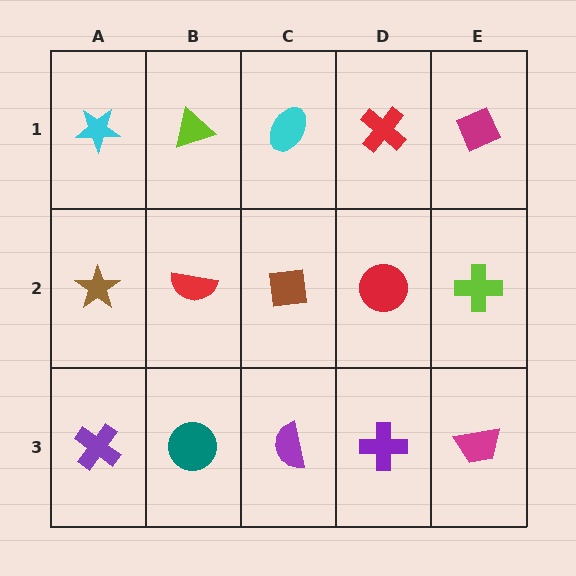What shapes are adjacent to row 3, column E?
A lime cross (row 2, column E), a purple cross (row 3, column D).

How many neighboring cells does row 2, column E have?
3.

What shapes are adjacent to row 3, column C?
A brown square (row 2, column C), a teal circle (row 3, column B), a purple cross (row 3, column D).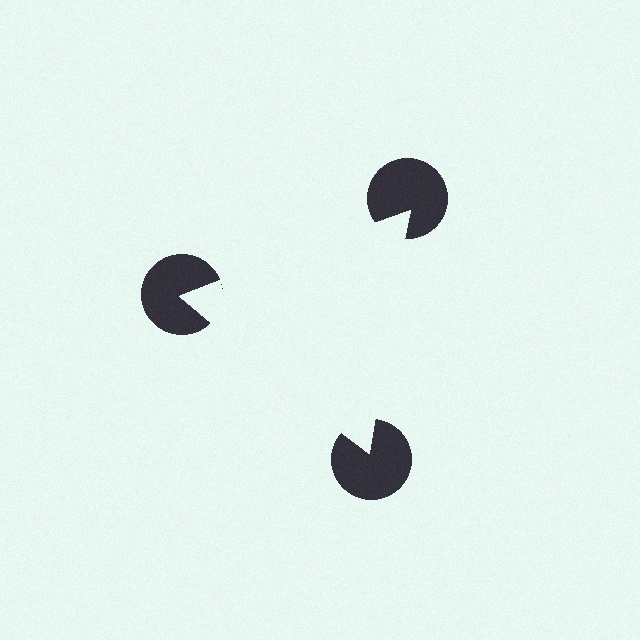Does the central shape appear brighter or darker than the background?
It typically appears slightly brighter than the background, even though no actual brightness change is drawn.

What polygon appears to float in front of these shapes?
An illusory triangle — its edges are inferred from the aligned wedge cuts in the pac-man discs, not physically drawn.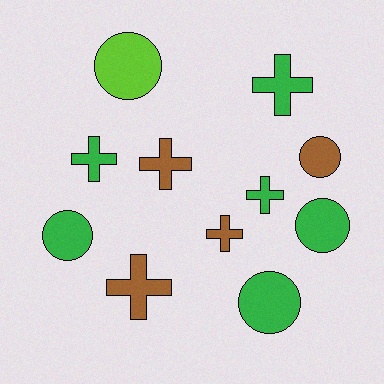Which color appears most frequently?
Green, with 6 objects.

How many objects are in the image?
There are 11 objects.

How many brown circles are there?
There is 1 brown circle.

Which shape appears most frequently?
Cross, with 6 objects.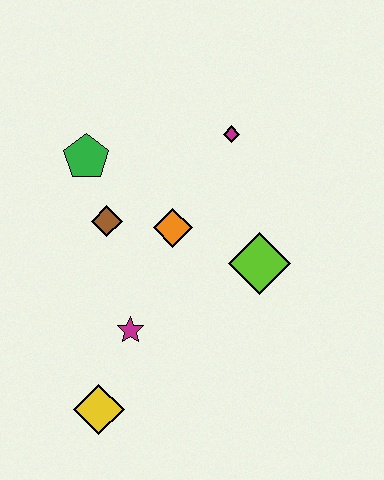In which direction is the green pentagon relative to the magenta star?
The green pentagon is above the magenta star.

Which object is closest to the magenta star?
The yellow diamond is closest to the magenta star.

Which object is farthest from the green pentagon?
The yellow diamond is farthest from the green pentagon.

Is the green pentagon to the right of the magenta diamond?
No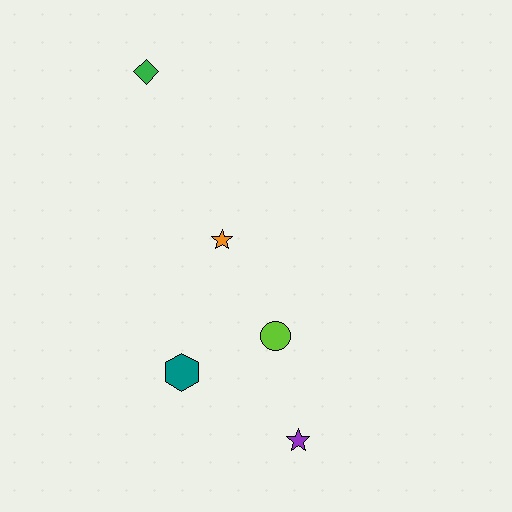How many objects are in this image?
There are 5 objects.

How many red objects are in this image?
There are no red objects.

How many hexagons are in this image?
There is 1 hexagon.